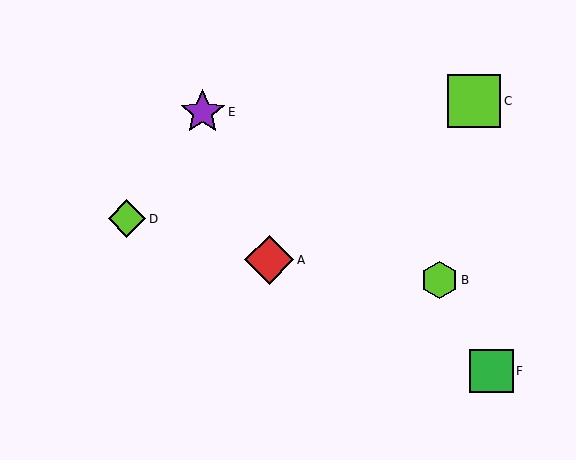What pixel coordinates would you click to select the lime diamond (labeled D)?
Click at (127, 219) to select the lime diamond D.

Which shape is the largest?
The lime square (labeled C) is the largest.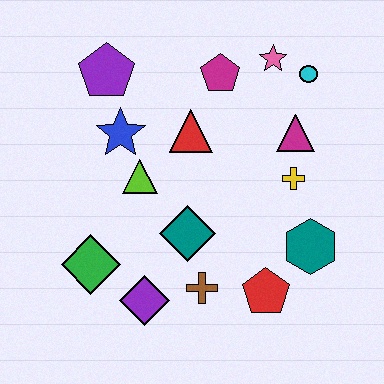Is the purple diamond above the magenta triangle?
No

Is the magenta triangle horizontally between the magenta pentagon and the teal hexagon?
Yes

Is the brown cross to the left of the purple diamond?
No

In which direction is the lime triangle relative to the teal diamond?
The lime triangle is above the teal diamond.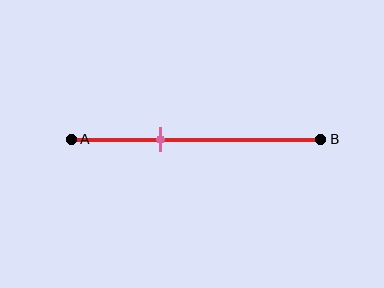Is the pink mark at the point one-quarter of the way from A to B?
No, the mark is at about 35% from A, not at the 25% one-quarter point.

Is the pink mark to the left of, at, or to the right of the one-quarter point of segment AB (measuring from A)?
The pink mark is to the right of the one-quarter point of segment AB.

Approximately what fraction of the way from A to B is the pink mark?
The pink mark is approximately 35% of the way from A to B.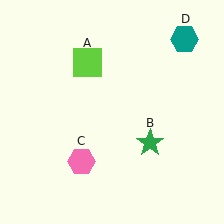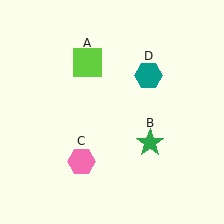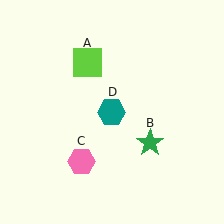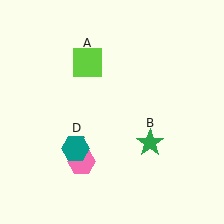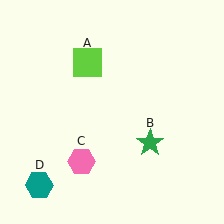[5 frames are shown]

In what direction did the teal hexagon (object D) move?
The teal hexagon (object D) moved down and to the left.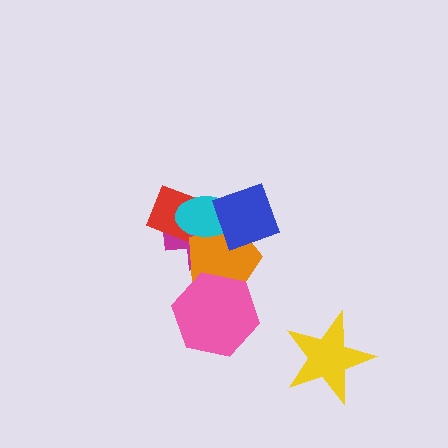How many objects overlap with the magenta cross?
4 objects overlap with the magenta cross.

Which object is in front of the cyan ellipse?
The blue diamond is in front of the cyan ellipse.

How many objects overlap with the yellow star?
0 objects overlap with the yellow star.